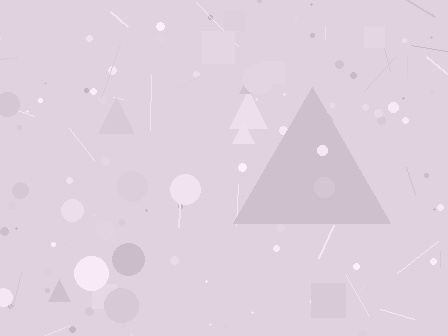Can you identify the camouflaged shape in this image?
The camouflaged shape is a triangle.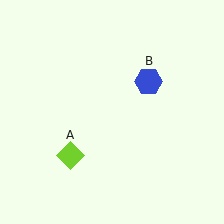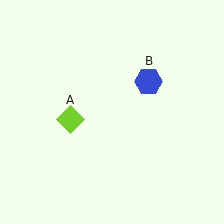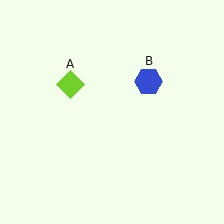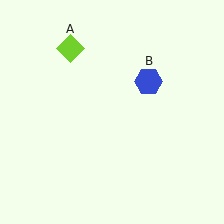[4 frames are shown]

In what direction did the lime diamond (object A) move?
The lime diamond (object A) moved up.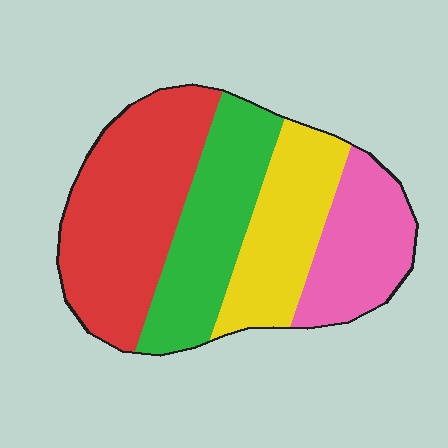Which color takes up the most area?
Red, at roughly 35%.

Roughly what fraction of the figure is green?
Green covers roughly 25% of the figure.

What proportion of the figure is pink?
Pink takes up about one fifth (1/5) of the figure.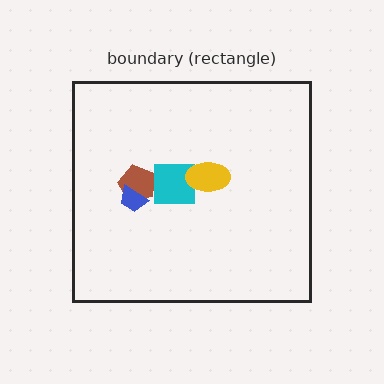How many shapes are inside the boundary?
4 inside, 0 outside.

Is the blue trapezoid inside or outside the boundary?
Inside.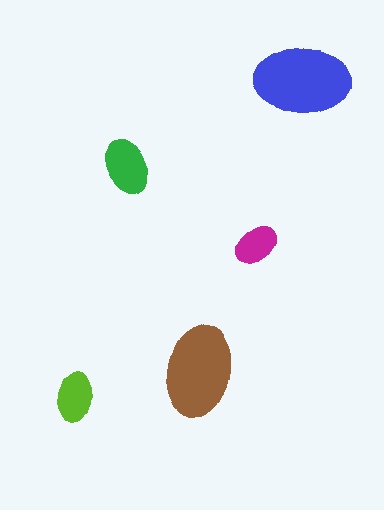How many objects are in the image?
There are 5 objects in the image.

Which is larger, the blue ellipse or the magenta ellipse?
The blue one.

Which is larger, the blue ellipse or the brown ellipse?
The blue one.